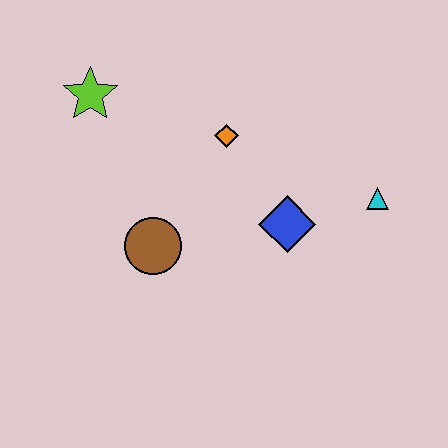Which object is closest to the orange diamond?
The blue diamond is closest to the orange diamond.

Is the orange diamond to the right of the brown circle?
Yes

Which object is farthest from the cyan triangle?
The lime star is farthest from the cyan triangle.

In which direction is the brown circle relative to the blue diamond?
The brown circle is to the left of the blue diamond.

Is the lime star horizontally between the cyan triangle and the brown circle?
No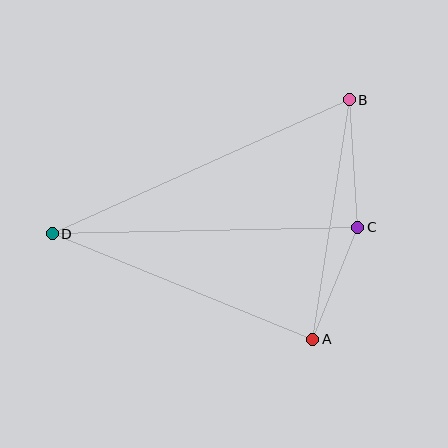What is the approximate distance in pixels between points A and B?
The distance between A and B is approximately 242 pixels.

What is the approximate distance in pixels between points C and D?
The distance between C and D is approximately 306 pixels.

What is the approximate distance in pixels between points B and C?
The distance between B and C is approximately 128 pixels.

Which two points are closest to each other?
Points A and C are closest to each other.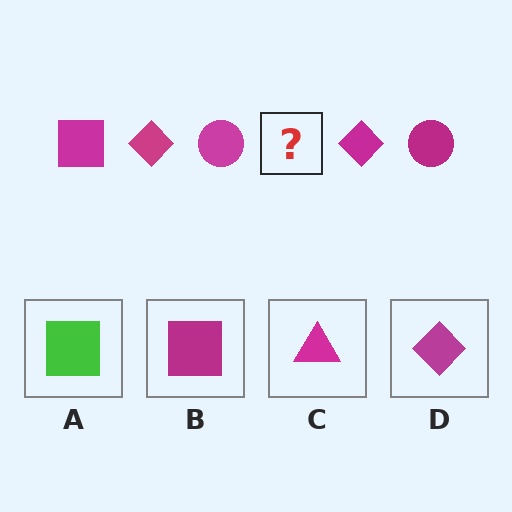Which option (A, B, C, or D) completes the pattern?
B.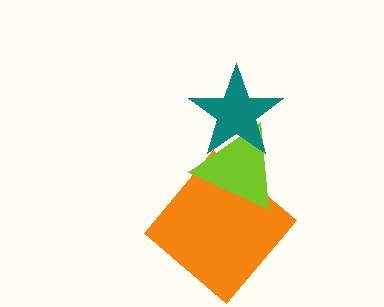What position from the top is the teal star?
The teal star is 1st from the top.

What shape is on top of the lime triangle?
The teal star is on top of the lime triangle.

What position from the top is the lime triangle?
The lime triangle is 2nd from the top.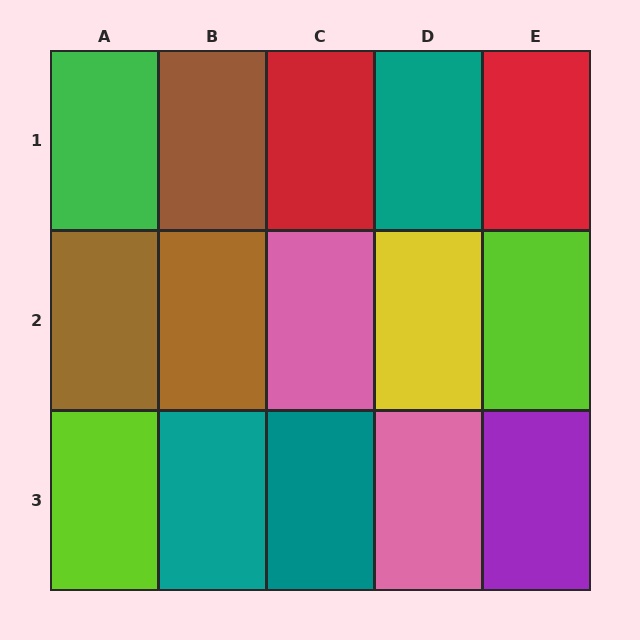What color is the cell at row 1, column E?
Red.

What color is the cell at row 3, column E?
Purple.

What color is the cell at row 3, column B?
Teal.